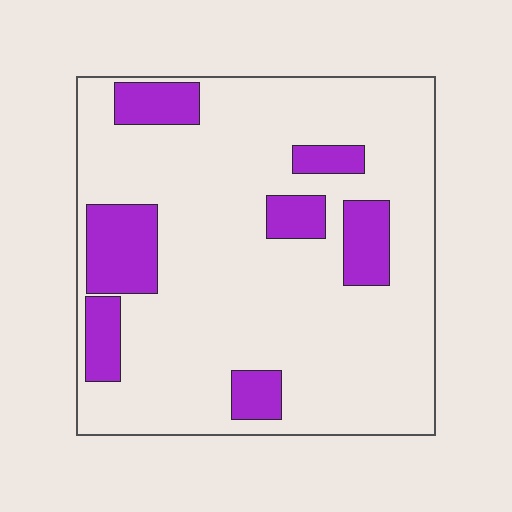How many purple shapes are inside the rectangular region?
7.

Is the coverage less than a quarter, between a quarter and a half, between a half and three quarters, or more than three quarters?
Less than a quarter.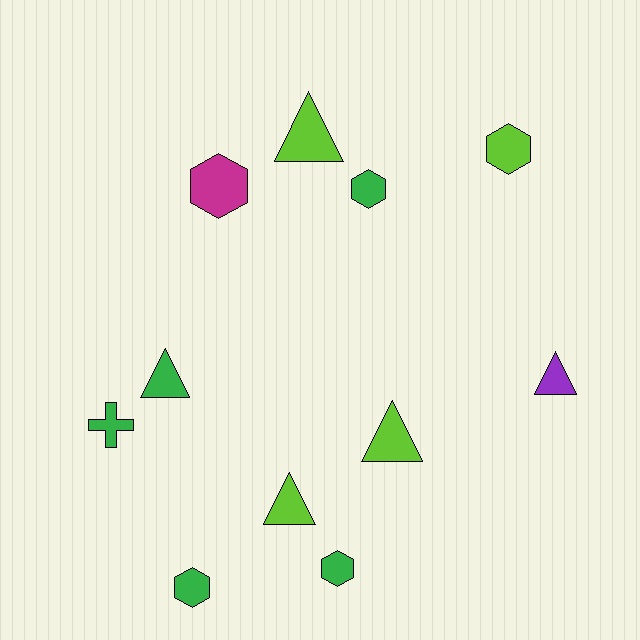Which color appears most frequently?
Green, with 5 objects.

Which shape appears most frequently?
Triangle, with 5 objects.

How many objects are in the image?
There are 11 objects.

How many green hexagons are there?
There are 3 green hexagons.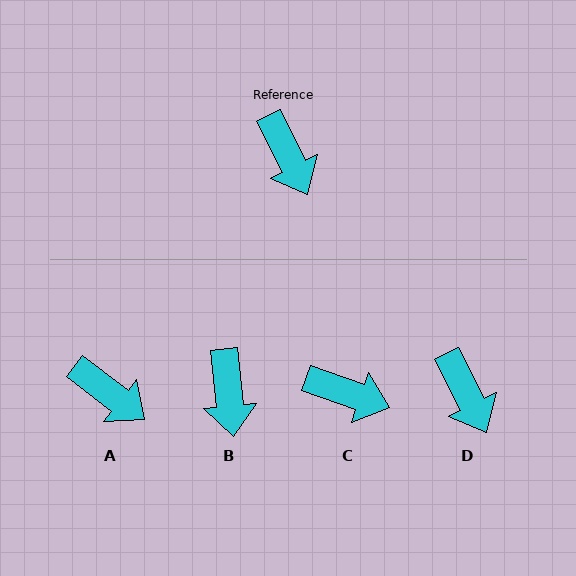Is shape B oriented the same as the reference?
No, it is off by about 21 degrees.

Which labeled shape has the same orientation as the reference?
D.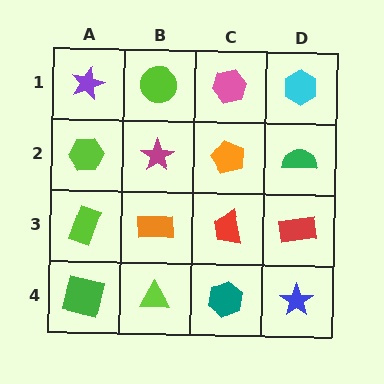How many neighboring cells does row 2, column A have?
3.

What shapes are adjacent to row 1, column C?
An orange pentagon (row 2, column C), a lime circle (row 1, column B), a cyan hexagon (row 1, column D).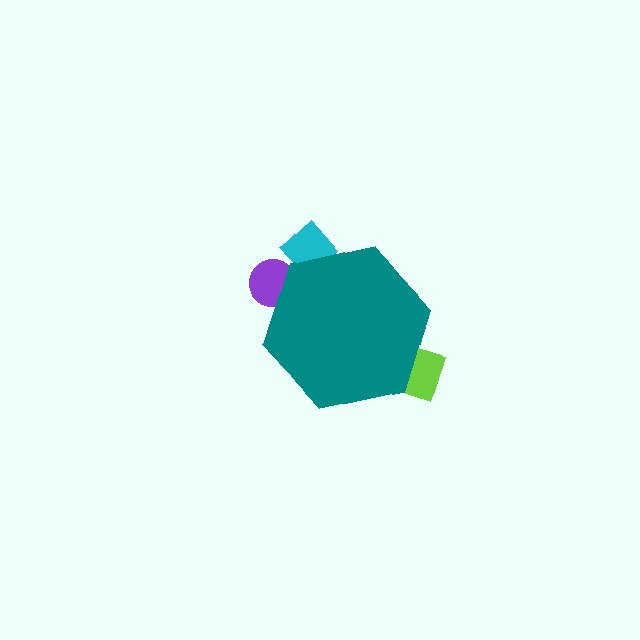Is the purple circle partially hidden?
Yes, the purple circle is partially hidden behind the teal hexagon.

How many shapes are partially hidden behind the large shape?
3 shapes are partially hidden.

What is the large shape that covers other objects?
A teal hexagon.